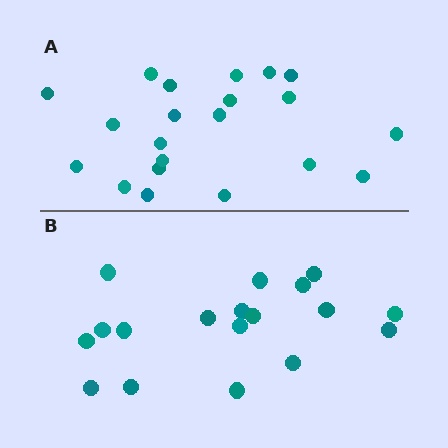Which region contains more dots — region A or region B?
Region A (the top region) has more dots.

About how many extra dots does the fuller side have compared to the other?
Region A has just a few more — roughly 2 or 3 more dots than region B.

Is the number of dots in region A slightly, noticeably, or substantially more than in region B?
Region A has only slightly more — the two regions are fairly close. The ratio is roughly 1.2 to 1.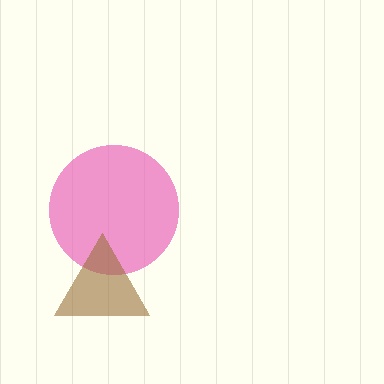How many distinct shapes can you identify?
There are 2 distinct shapes: a pink circle, a brown triangle.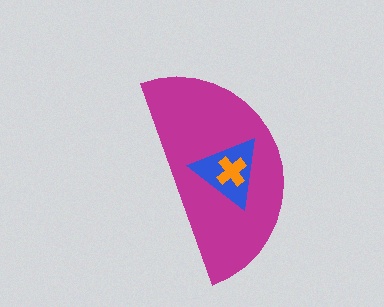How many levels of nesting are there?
3.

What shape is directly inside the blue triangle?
The orange cross.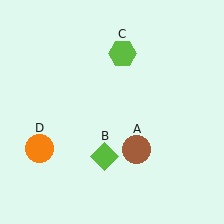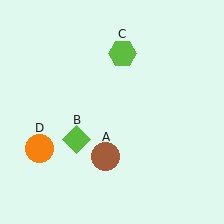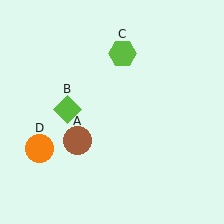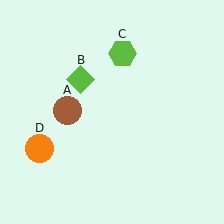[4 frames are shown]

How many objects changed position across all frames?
2 objects changed position: brown circle (object A), lime diamond (object B).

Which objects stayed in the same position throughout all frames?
Lime hexagon (object C) and orange circle (object D) remained stationary.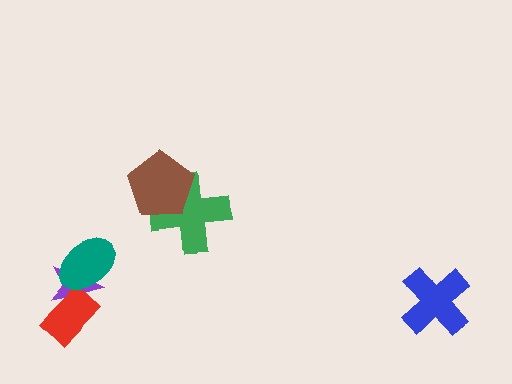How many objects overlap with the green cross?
1 object overlaps with the green cross.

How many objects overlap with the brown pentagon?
1 object overlaps with the brown pentagon.